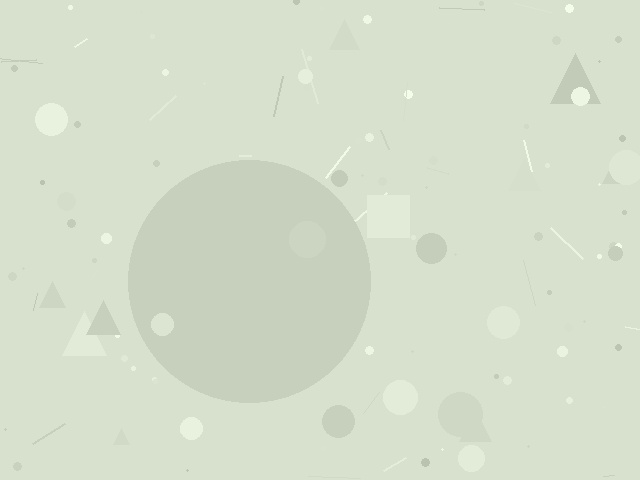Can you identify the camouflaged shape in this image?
The camouflaged shape is a circle.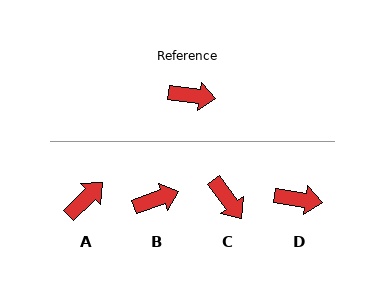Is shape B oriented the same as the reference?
No, it is off by about 28 degrees.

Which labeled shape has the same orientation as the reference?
D.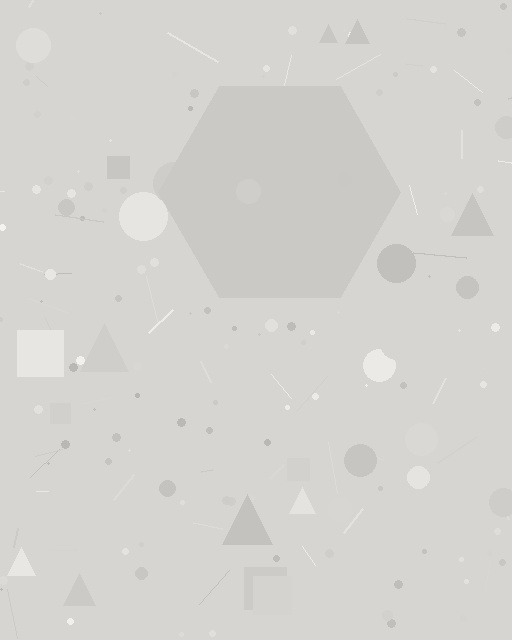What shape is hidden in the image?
A hexagon is hidden in the image.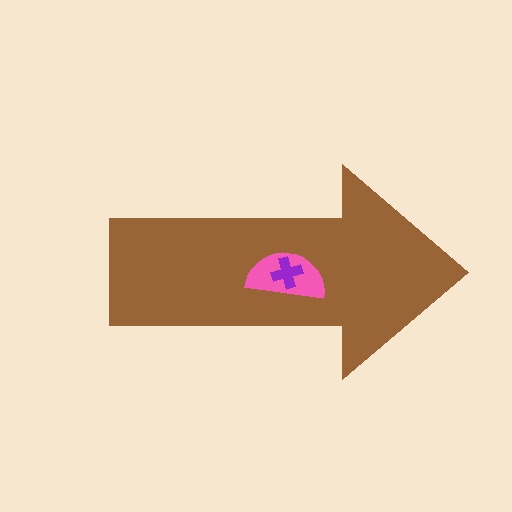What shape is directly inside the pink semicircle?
The purple cross.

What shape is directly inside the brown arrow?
The pink semicircle.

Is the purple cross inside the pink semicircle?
Yes.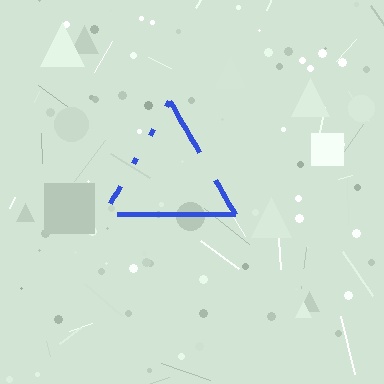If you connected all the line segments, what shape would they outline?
They would outline a triangle.